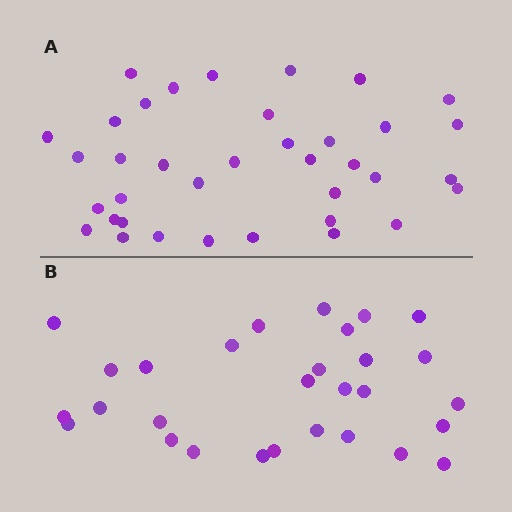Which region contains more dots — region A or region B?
Region A (the top region) has more dots.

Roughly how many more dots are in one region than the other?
Region A has roughly 8 or so more dots than region B.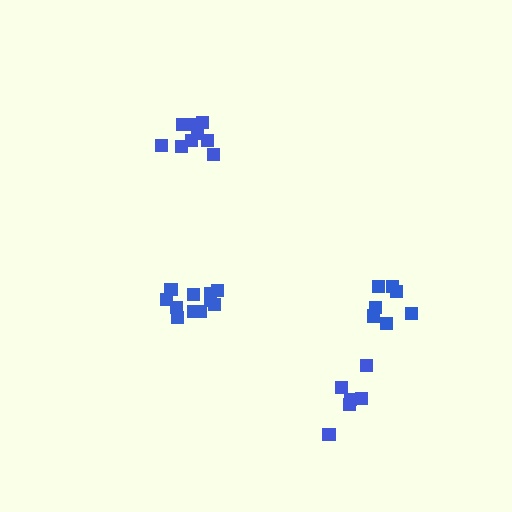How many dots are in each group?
Group 1: 9 dots, Group 2: 11 dots, Group 3: 6 dots, Group 4: 7 dots (33 total).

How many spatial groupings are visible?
There are 4 spatial groupings.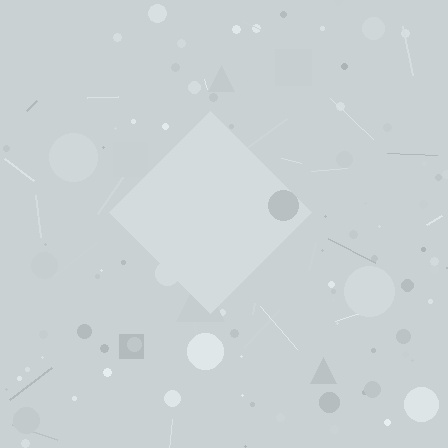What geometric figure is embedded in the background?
A diamond is embedded in the background.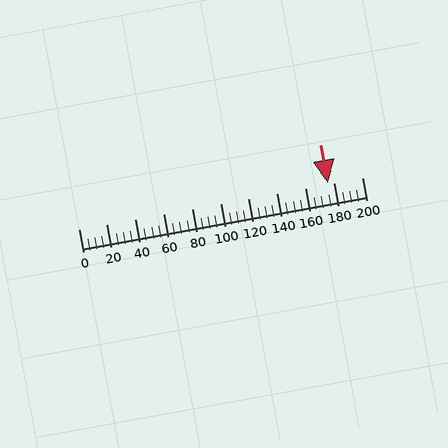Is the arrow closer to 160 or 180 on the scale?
The arrow is closer to 180.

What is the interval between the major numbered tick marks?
The major tick marks are spaced 20 units apart.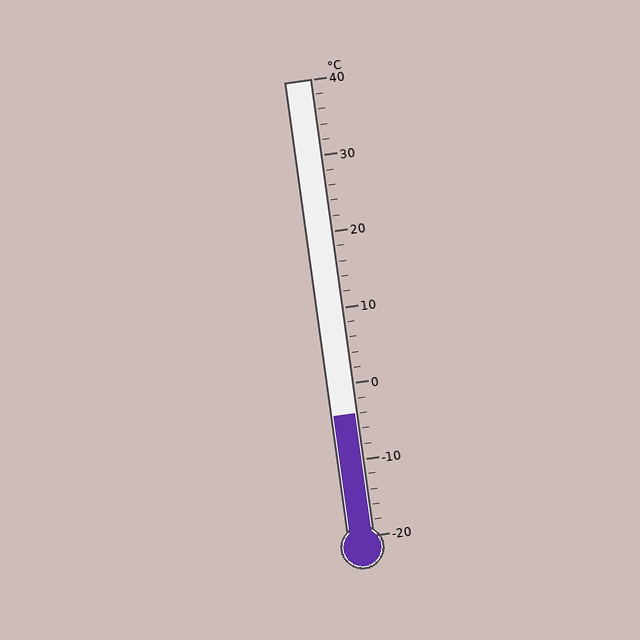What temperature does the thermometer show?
The thermometer shows approximately -4°C.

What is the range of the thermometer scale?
The thermometer scale ranges from -20°C to 40°C.